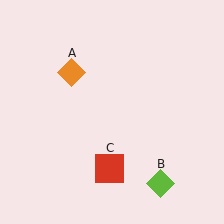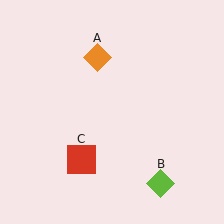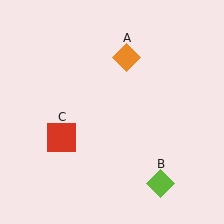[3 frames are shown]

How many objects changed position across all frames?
2 objects changed position: orange diamond (object A), red square (object C).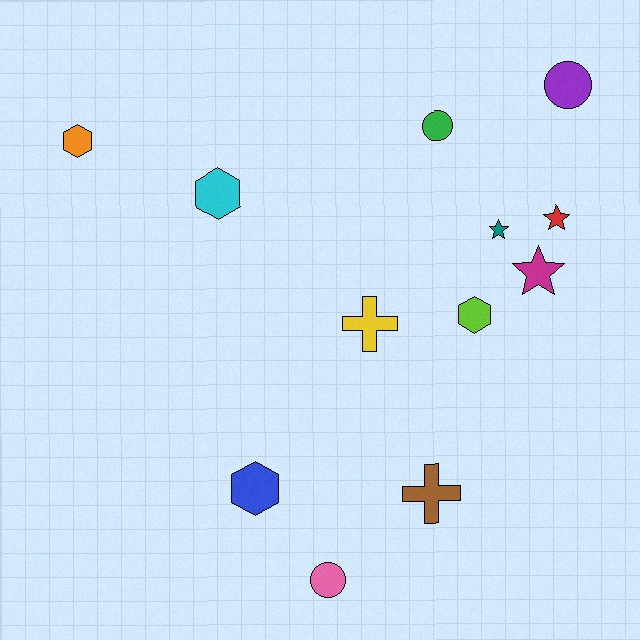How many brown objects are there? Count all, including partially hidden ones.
There is 1 brown object.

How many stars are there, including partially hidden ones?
There are 3 stars.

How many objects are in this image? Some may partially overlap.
There are 12 objects.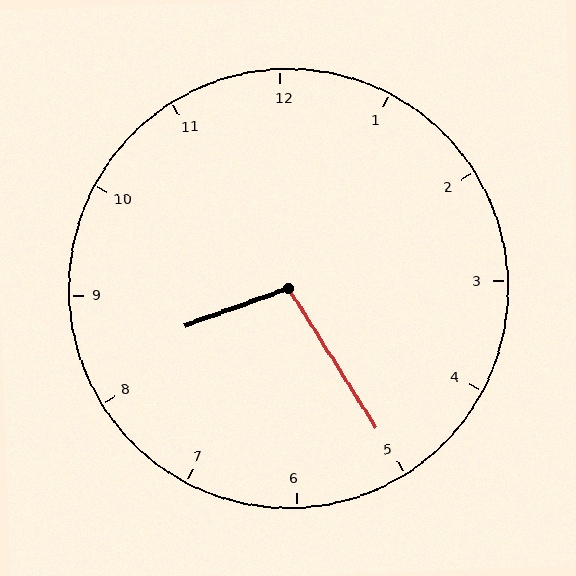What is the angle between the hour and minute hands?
Approximately 102 degrees.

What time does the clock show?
8:25.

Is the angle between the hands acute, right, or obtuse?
It is obtuse.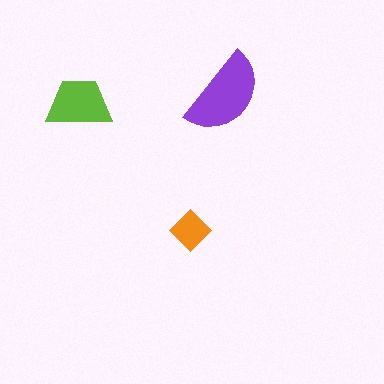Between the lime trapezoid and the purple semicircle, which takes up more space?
The purple semicircle.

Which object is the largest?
The purple semicircle.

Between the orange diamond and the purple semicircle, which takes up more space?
The purple semicircle.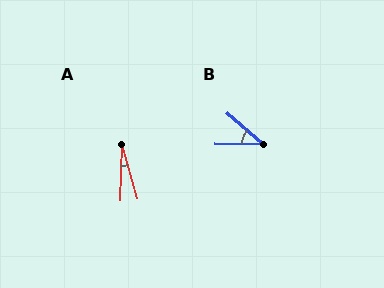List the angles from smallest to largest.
A (17°), B (41°).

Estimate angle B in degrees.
Approximately 41 degrees.